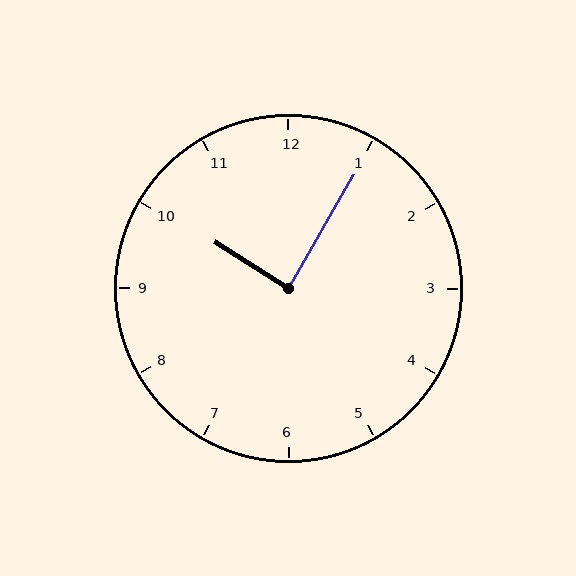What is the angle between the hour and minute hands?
Approximately 88 degrees.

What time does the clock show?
10:05.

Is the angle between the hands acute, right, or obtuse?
It is right.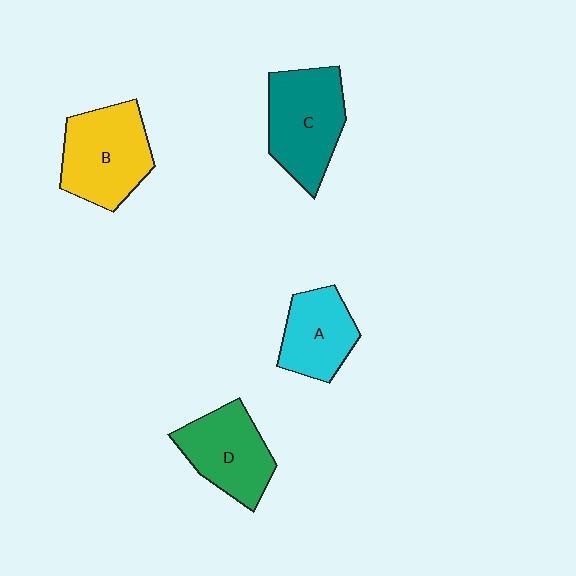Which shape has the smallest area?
Shape A (cyan).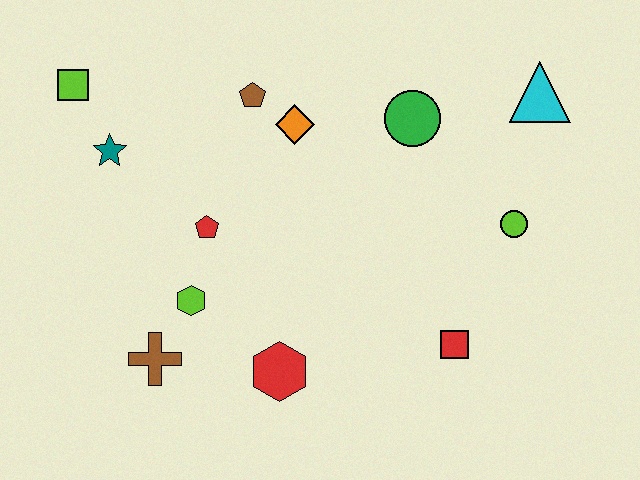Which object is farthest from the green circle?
The brown cross is farthest from the green circle.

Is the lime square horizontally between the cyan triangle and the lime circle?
No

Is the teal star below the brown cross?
No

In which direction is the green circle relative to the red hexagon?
The green circle is above the red hexagon.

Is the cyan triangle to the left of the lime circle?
No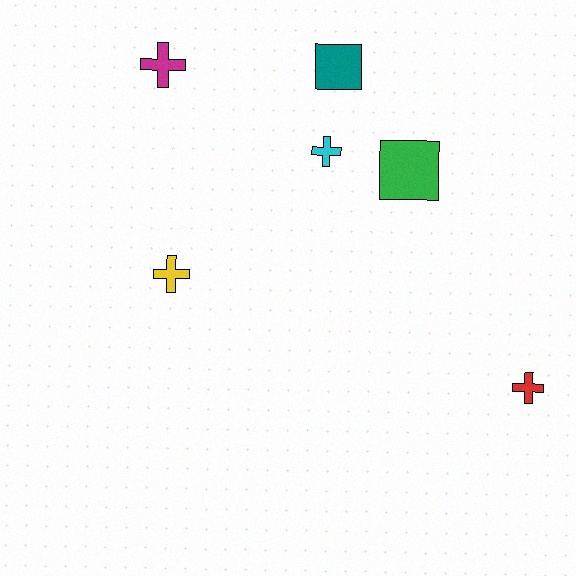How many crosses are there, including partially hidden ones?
There are 4 crosses.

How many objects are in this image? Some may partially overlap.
There are 6 objects.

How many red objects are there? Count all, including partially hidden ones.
There is 1 red object.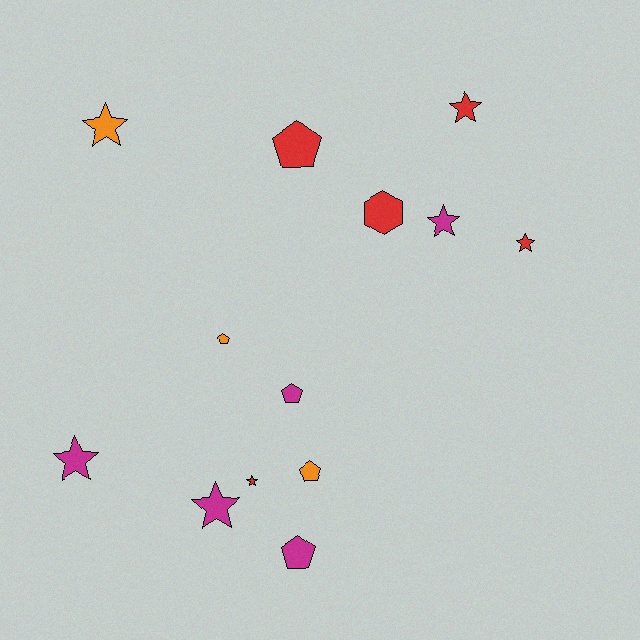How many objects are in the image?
There are 13 objects.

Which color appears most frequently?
Red, with 5 objects.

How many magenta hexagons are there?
There are no magenta hexagons.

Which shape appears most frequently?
Star, with 7 objects.